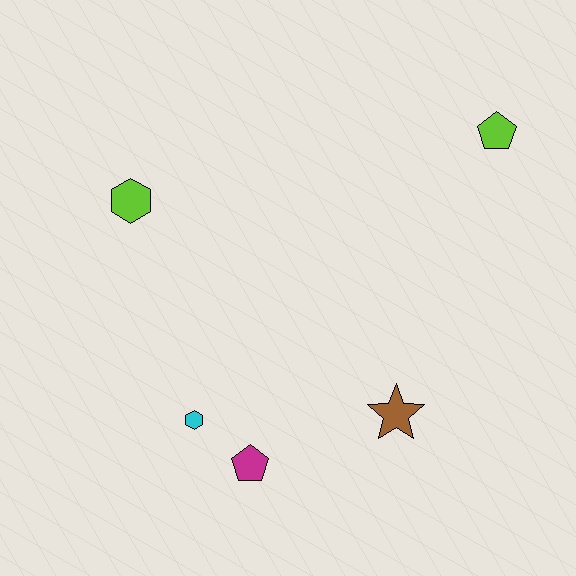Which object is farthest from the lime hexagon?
The lime pentagon is farthest from the lime hexagon.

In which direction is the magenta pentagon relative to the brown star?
The magenta pentagon is to the left of the brown star.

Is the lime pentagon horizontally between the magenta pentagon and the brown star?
No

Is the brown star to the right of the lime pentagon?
No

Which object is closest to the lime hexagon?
The cyan hexagon is closest to the lime hexagon.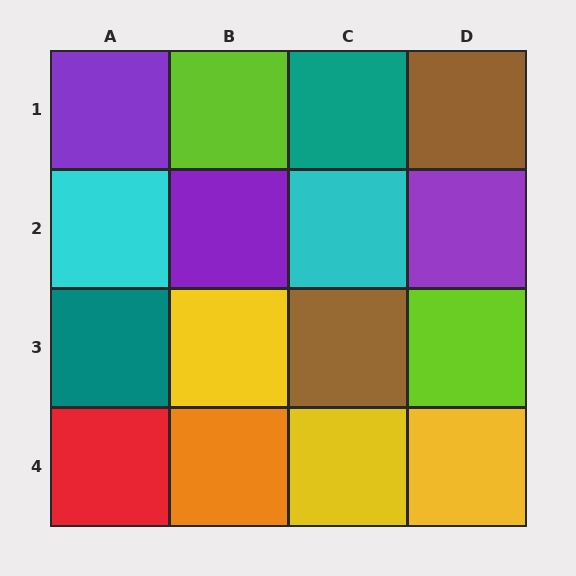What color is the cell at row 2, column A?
Cyan.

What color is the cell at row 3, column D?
Lime.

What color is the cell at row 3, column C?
Brown.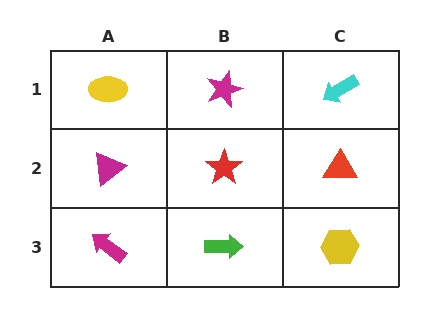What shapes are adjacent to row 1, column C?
A red triangle (row 2, column C), a magenta star (row 1, column B).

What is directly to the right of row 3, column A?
A green arrow.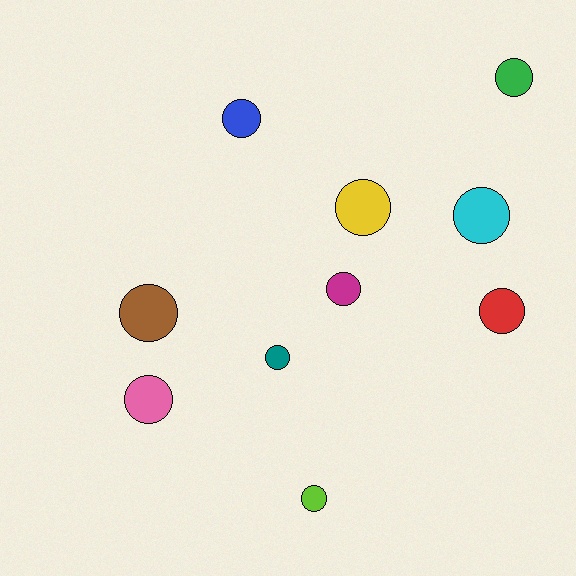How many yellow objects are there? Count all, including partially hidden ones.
There is 1 yellow object.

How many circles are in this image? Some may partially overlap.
There are 10 circles.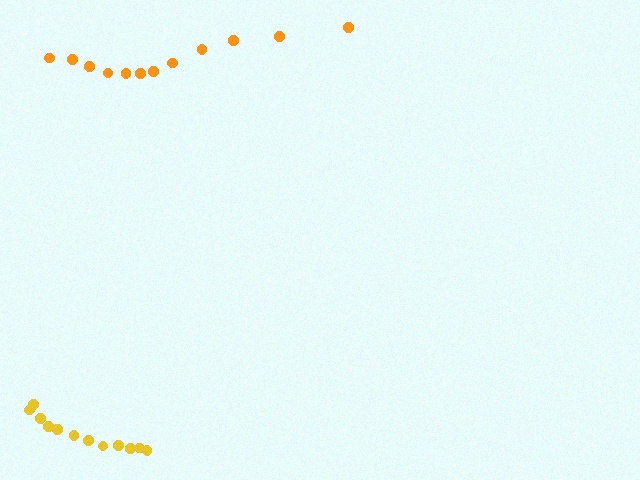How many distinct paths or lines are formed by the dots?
There are 2 distinct paths.